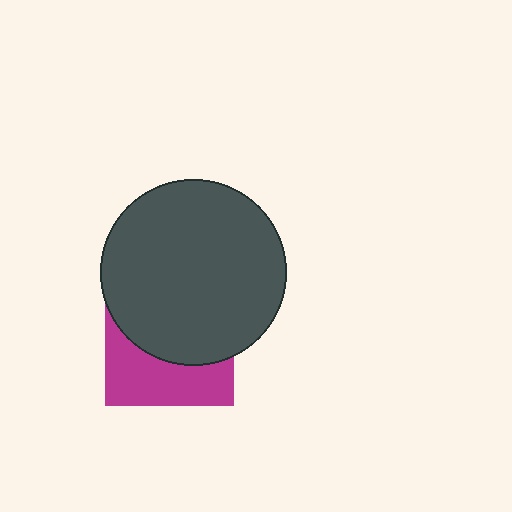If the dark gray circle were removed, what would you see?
You would see the complete magenta square.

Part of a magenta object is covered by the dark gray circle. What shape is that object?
It is a square.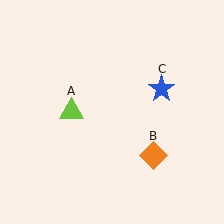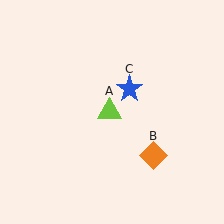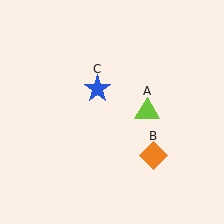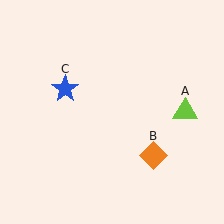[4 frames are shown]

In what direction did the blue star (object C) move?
The blue star (object C) moved left.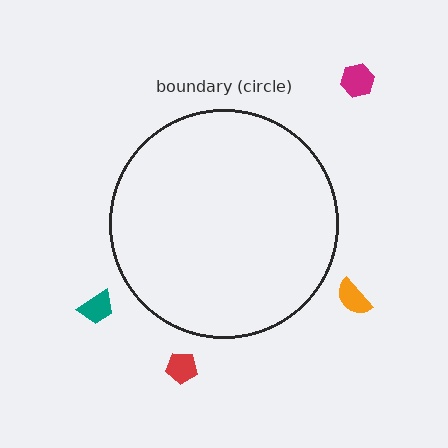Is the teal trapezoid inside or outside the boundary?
Outside.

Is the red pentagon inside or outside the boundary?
Outside.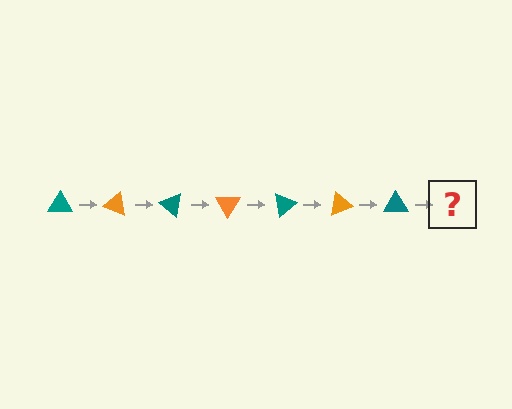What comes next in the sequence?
The next element should be an orange triangle, rotated 140 degrees from the start.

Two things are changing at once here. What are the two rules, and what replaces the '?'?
The two rules are that it rotates 20 degrees each step and the color cycles through teal and orange. The '?' should be an orange triangle, rotated 140 degrees from the start.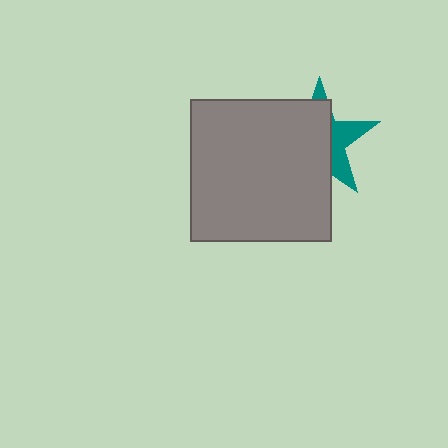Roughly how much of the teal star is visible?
A small part of it is visible (roughly 35%).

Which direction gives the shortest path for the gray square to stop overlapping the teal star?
Moving left gives the shortest separation.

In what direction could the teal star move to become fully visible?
The teal star could move right. That would shift it out from behind the gray square entirely.